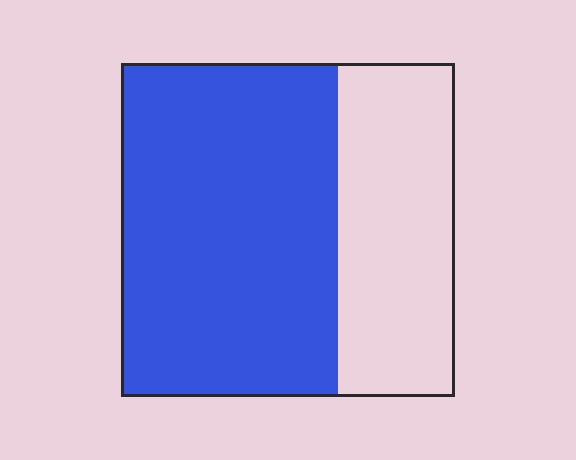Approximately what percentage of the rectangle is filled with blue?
Approximately 65%.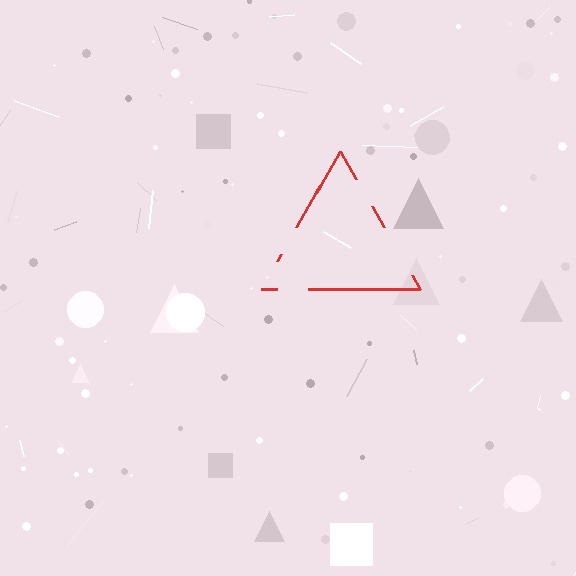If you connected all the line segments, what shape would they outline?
They would outline a triangle.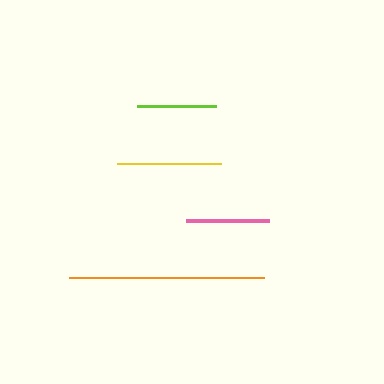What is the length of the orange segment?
The orange segment is approximately 196 pixels long.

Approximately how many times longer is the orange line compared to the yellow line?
The orange line is approximately 1.9 times the length of the yellow line.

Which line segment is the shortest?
The lime line is the shortest at approximately 78 pixels.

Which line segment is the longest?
The orange line is the longest at approximately 196 pixels.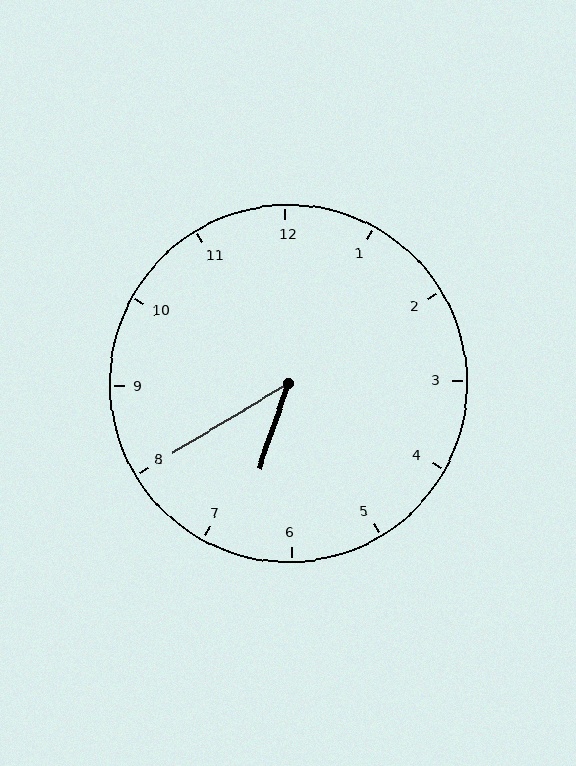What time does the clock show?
6:40.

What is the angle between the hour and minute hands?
Approximately 40 degrees.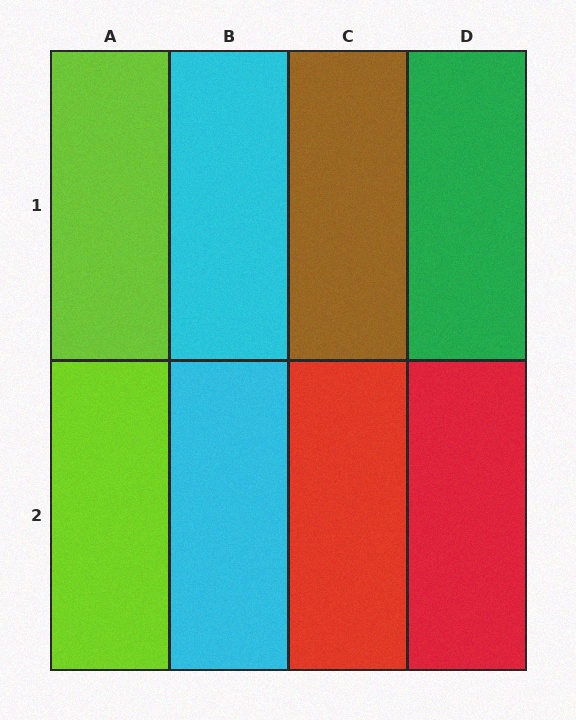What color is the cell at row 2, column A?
Lime.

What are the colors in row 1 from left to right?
Lime, cyan, brown, green.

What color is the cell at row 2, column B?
Cyan.